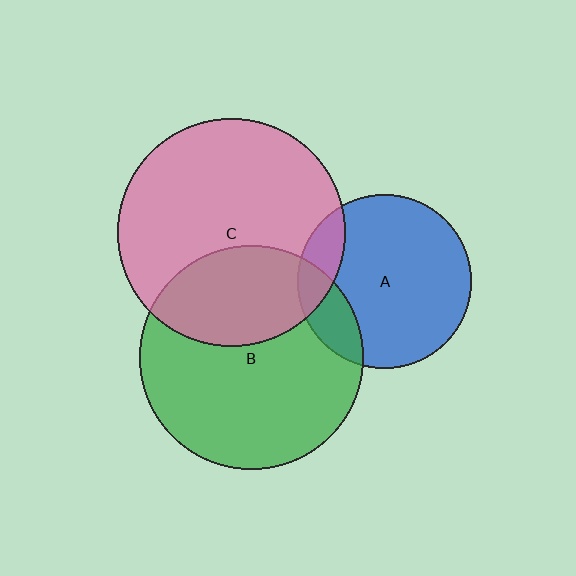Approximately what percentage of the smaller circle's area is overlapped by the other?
Approximately 15%.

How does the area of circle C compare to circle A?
Approximately 1.7 times.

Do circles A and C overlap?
Yes.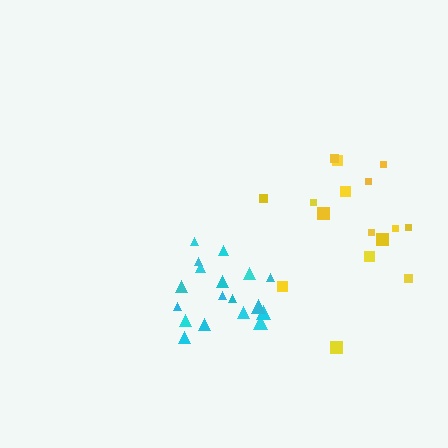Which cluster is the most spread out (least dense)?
Yellow.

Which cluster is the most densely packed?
Cyan.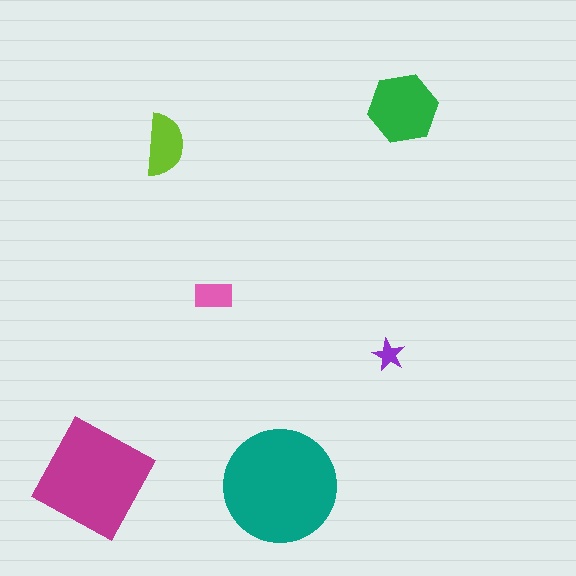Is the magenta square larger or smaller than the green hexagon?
Larger.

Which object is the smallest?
The purple star.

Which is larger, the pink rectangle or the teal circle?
The teal circle.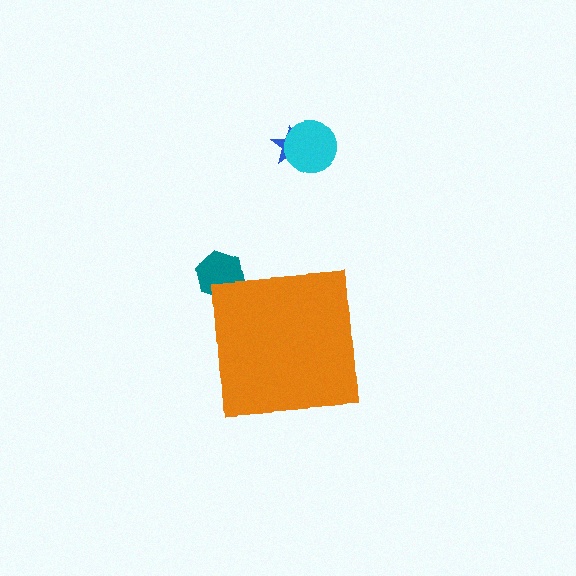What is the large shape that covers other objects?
An orange square.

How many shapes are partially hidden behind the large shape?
1 shape is partially hidden.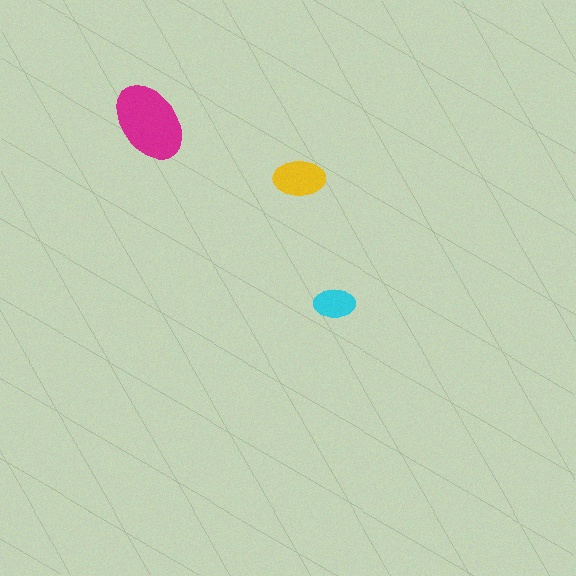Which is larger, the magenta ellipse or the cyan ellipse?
The magenta one.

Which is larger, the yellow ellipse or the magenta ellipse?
The magenta one.